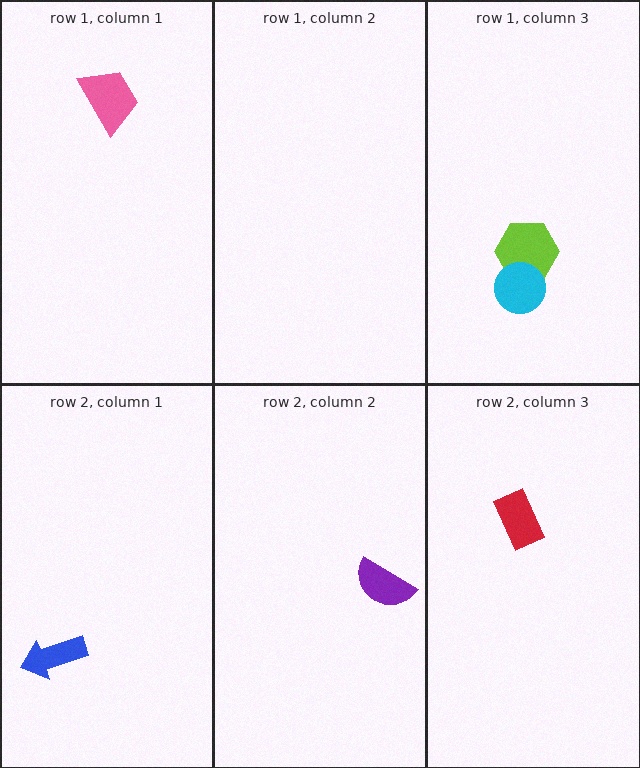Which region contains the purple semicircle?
The row 2, column 2 region.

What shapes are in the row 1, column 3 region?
The lime hexagon, the cyan circle.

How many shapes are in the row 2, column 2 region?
1.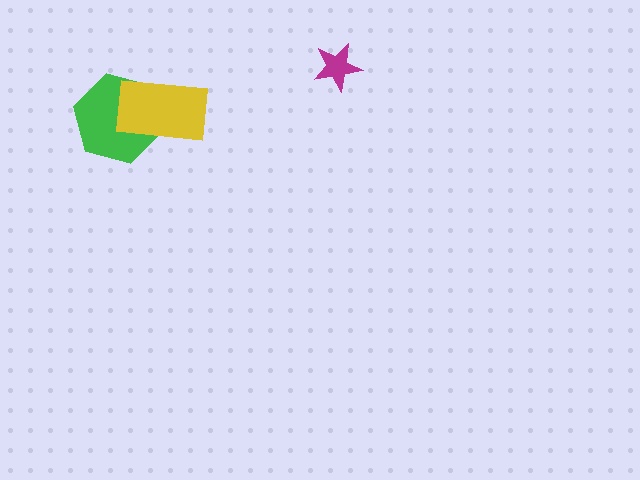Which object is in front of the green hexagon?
The yellow rectangle is in front of the green hexagon.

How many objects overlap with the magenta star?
0 objects overlap with the magenta star.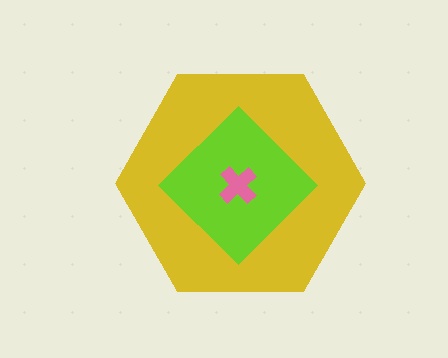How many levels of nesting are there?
3.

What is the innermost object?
The pink cross.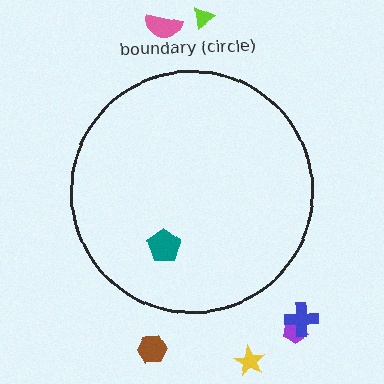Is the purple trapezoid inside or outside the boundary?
Outside.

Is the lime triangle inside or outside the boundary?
Outside.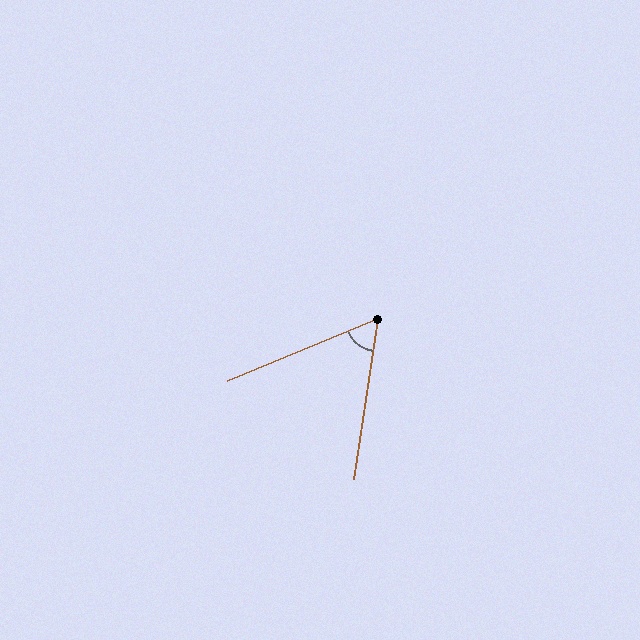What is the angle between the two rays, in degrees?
Approximately 59 degrees.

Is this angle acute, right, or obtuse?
It is acute.